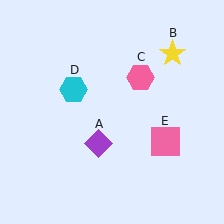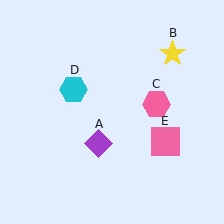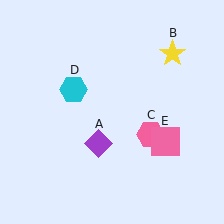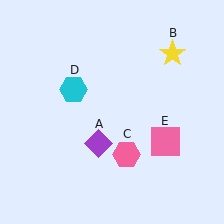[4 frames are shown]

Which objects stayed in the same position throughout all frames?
Purple diamond (object A) and yellow star (object B) and cyan hexagon (object D) and pink square (object E) remained stationary.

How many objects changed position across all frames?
1 object changed position: pink hexagon (object C).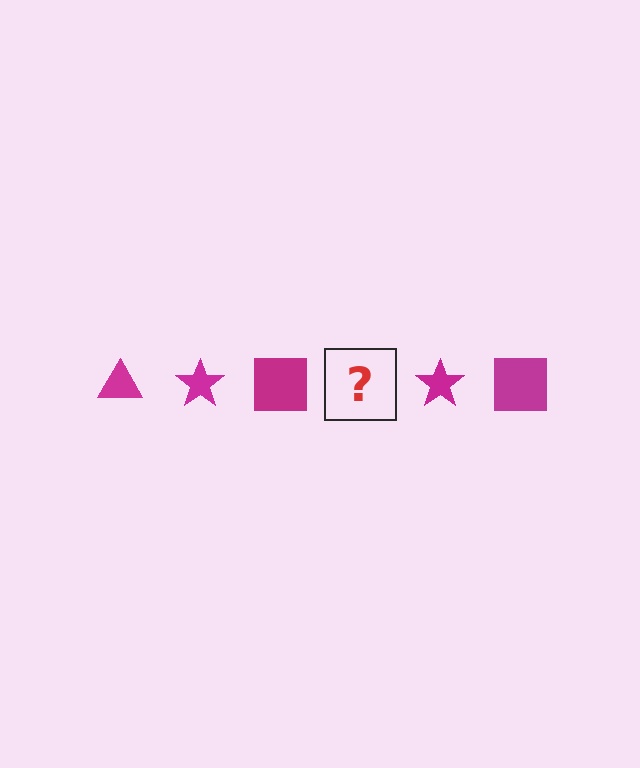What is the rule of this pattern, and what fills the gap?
The rule is that the pattern cycles through triangle, star, square shapes in magenta. The gap should be filled with a magenta triangle.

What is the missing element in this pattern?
The missing element is a magenta triangle.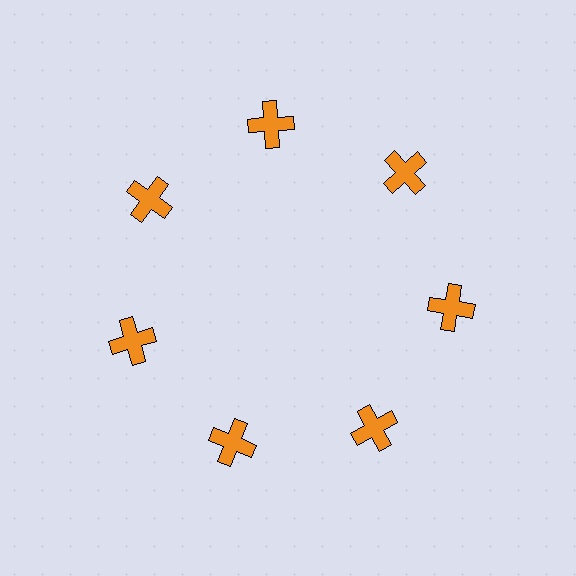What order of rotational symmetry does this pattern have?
This pattern has 7-fold rotational symmetry.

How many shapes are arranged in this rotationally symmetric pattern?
There are 7 shapes, arranged in 7 groups of 1.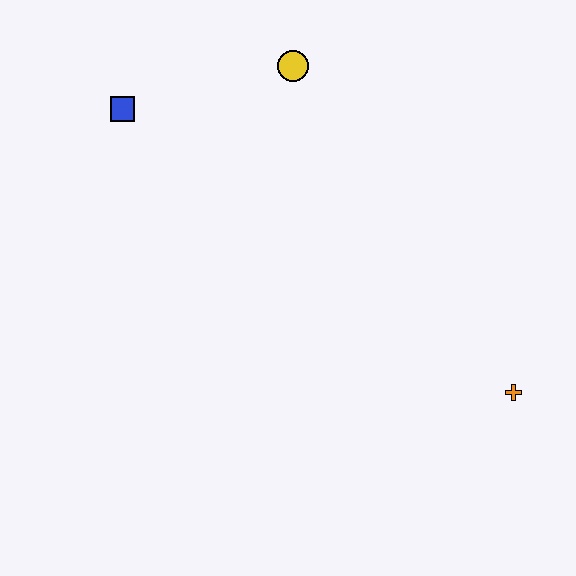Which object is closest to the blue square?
The yellow circle is closest to the blue square.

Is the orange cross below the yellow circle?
Yes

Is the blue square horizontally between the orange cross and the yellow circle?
No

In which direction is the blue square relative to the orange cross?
The blue square is to the left of the orange cross.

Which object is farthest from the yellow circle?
The orange cross is farthest from the yellow circle.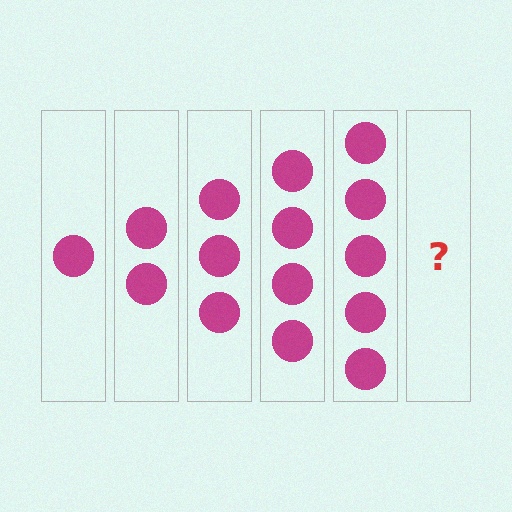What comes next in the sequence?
The next element should be 6 circles.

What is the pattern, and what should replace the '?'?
The pattern is that each step adds one more circle. The '?' should be 6 circles.